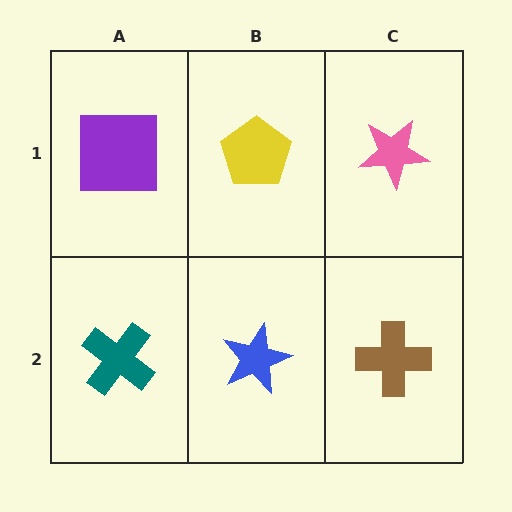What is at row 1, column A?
A purple square.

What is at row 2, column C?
A brown cross.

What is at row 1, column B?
A yellow pentagon.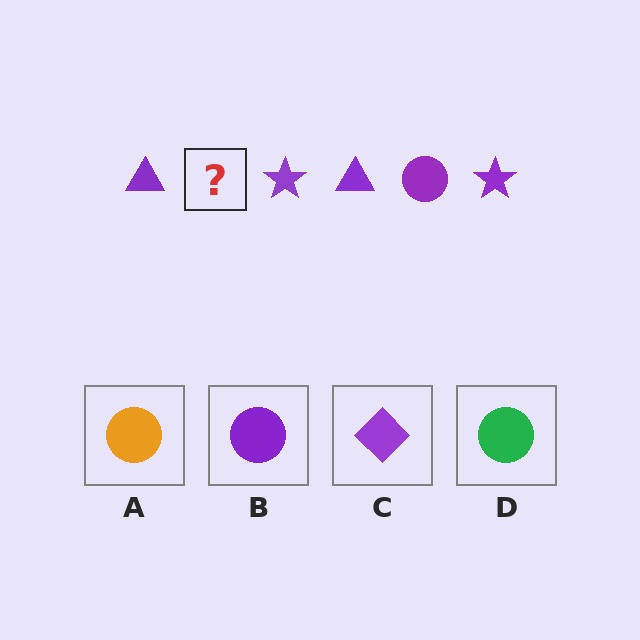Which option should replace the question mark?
Option B.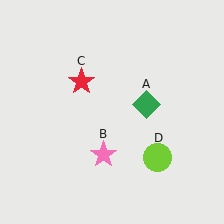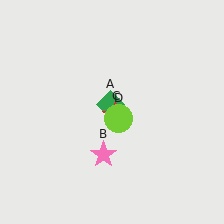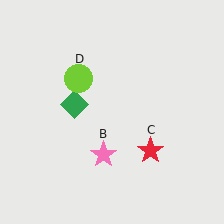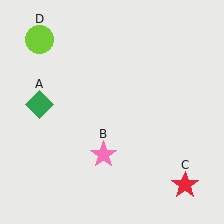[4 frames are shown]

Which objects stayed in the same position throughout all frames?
Pink star (object B) remained stationary.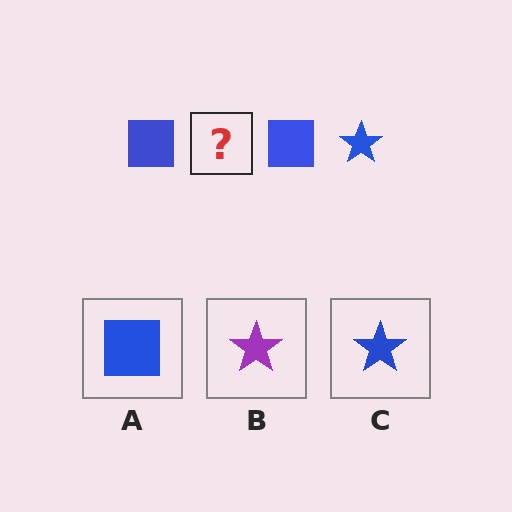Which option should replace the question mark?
Option C.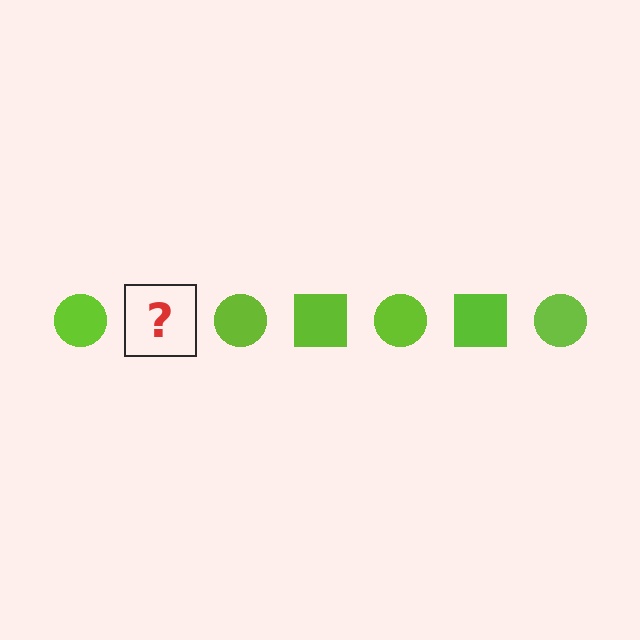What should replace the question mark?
The question mark should be replaced with a lime square.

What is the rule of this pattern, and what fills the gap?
The rule is that the pattern cycles through circle, square shapes in lime. The gap should be filled with a lime square.